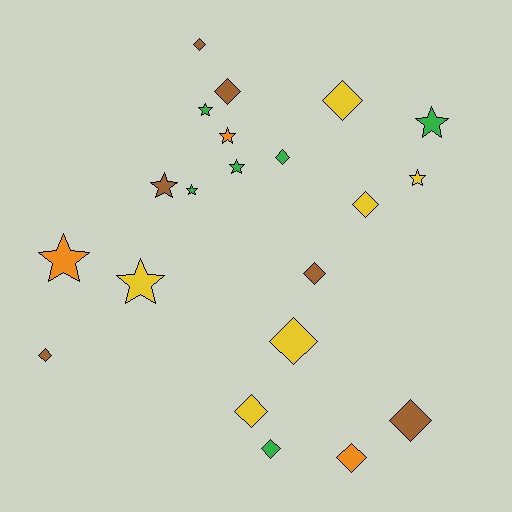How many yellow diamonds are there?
There are 4 yellow diamonds.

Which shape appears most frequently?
Diamond, with 12 objects.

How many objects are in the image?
There are 21 objects.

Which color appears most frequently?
Brown, with 6 objects.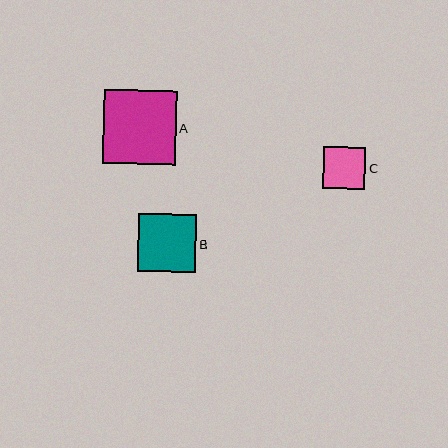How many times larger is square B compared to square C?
Square B is approximately 1.4 times the size of square C.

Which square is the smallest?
Square C is the smallest with a size of approximately 42 pixels.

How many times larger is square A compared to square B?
Square A is approximately 1.3 times the size of square B.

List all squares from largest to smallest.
From largest to smallest: A, B, C.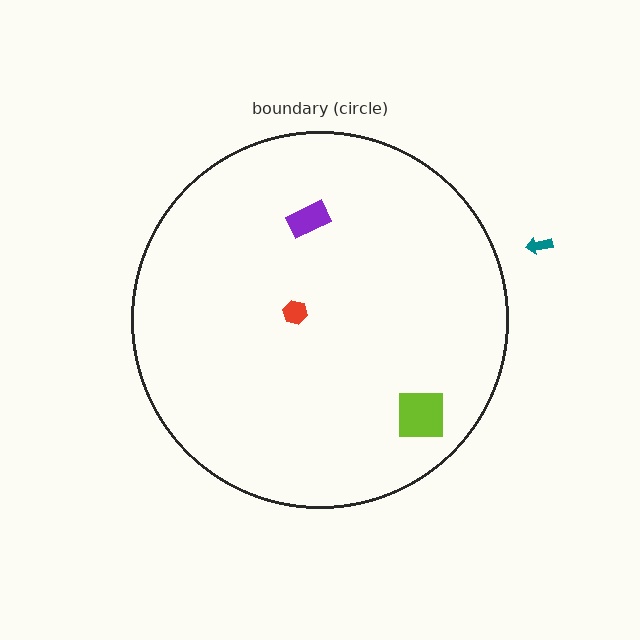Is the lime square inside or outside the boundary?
Inside.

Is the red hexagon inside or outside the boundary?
Inside.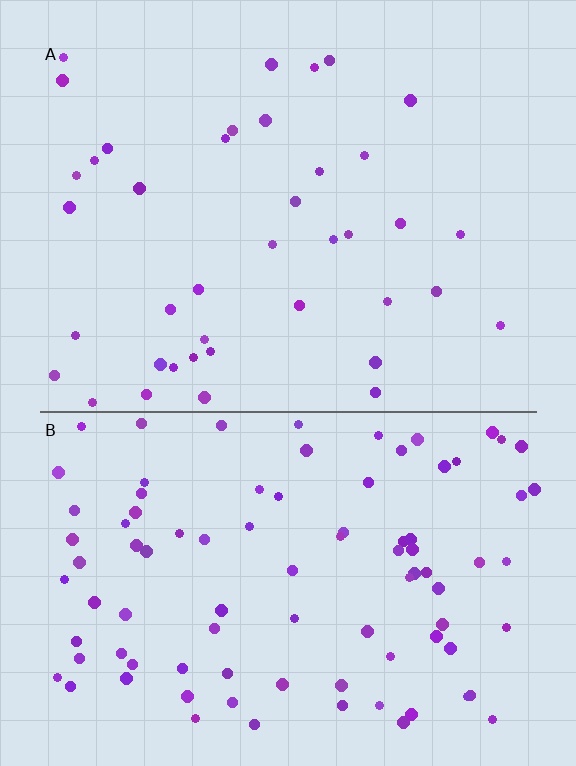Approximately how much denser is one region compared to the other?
Approximately 2.3× — region B over region A.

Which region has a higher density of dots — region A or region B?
B (the bottom).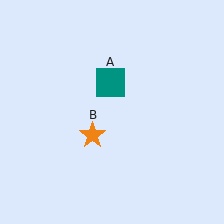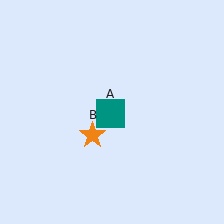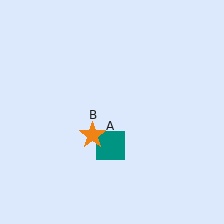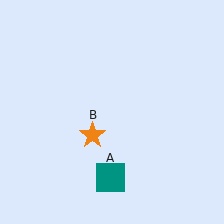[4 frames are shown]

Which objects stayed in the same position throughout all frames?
Orange star (object B) remained stationary.